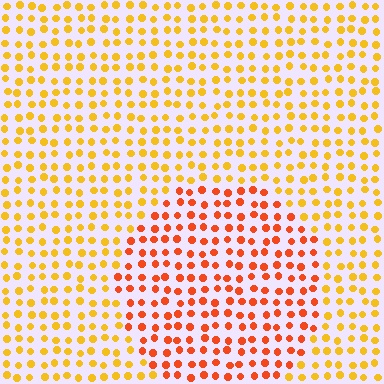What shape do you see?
I see a circle.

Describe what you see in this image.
The image is filled with small yellow elements in a uniform arrangement. A circle-shaped region is visible where the elements are tinted to a slightly different hue, forming a subtle color boundary.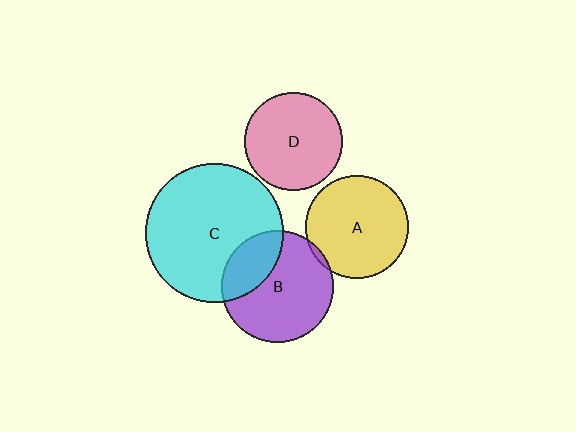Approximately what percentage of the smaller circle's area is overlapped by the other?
Approximately 30%.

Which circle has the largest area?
Circle C (cyan).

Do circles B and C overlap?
Yes.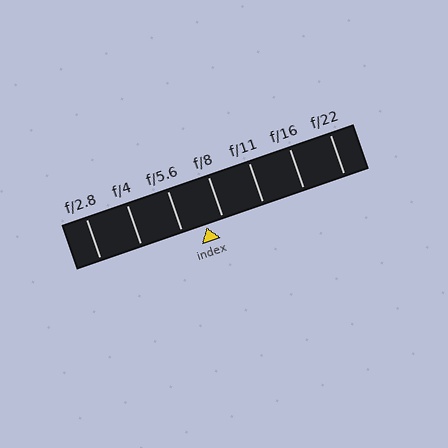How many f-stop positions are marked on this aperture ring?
There are 7 f-stop positions marked.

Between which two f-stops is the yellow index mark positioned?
The index mark is between f/5.6 and f/8.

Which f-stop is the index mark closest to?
The index mark is closest to f/8.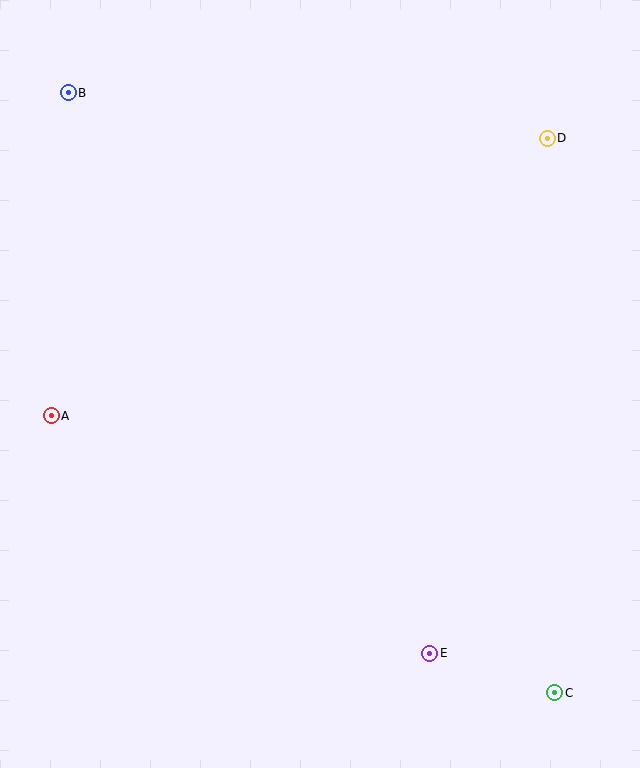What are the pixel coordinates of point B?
Point B is at (68, 93).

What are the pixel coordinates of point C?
Point C is at (555, 693).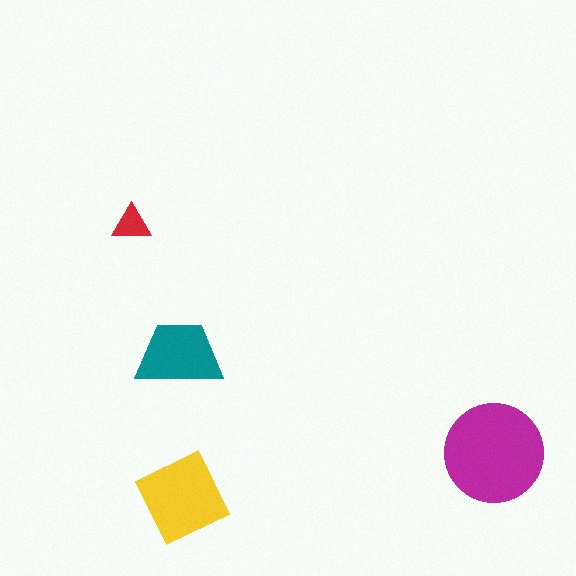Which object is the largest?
The magenta circle.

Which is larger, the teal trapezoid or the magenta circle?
The magenta circle.